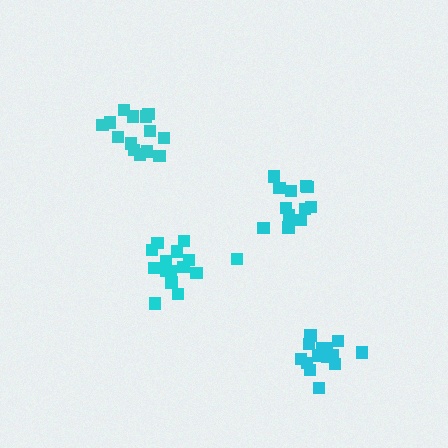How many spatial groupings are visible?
There are 4 spatial groupings.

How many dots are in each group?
Group 1: 15 dots, Group 2: 12 dots, Group 3: 15 dots, Group 4: 14 dots (56 total).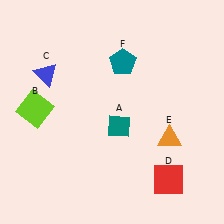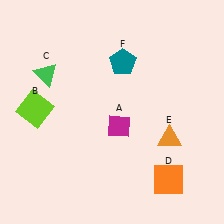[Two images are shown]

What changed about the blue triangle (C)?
In Image 1, C is blue. In Image 2, it changed to green.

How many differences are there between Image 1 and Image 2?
There are 3 differences between the two images.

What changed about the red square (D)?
In Image 1, D is red. In Image 2, it changed to orange.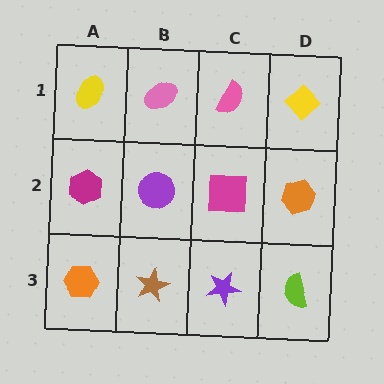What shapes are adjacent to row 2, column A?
A yellow ellipse (row 1, column A), an orange hexagon (row 3, column A), a purple circle (row 2, column B).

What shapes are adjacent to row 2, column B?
A pink ellipse (row 1, column B), a brown star (row 3, column B), a magenta hexagon (row 2, column A), a magenta square (row 2, column C).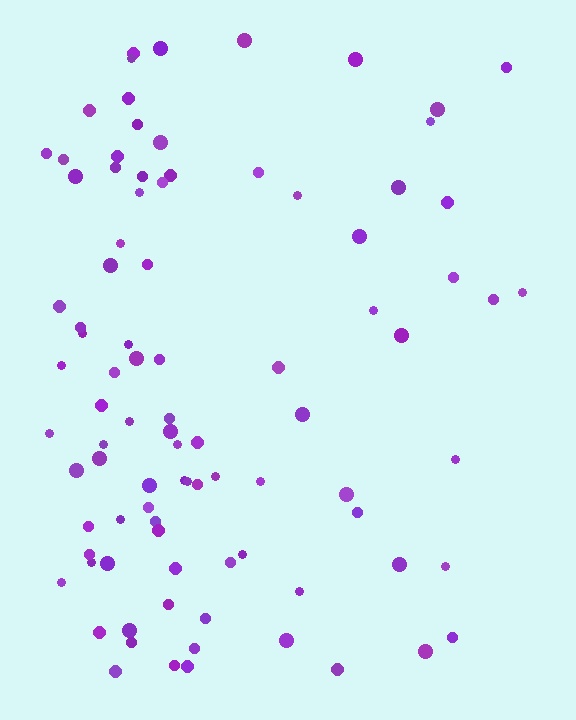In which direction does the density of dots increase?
From right to left, with the left side densest.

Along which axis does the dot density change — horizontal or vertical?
Horizontal.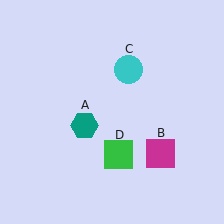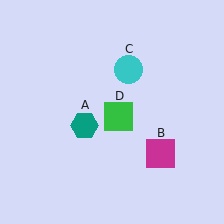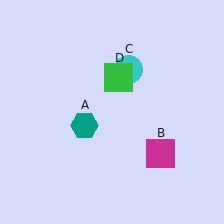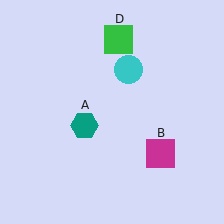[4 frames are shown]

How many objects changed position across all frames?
1 object changed position: green square (object D).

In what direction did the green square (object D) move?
The green square (object D) moved up.